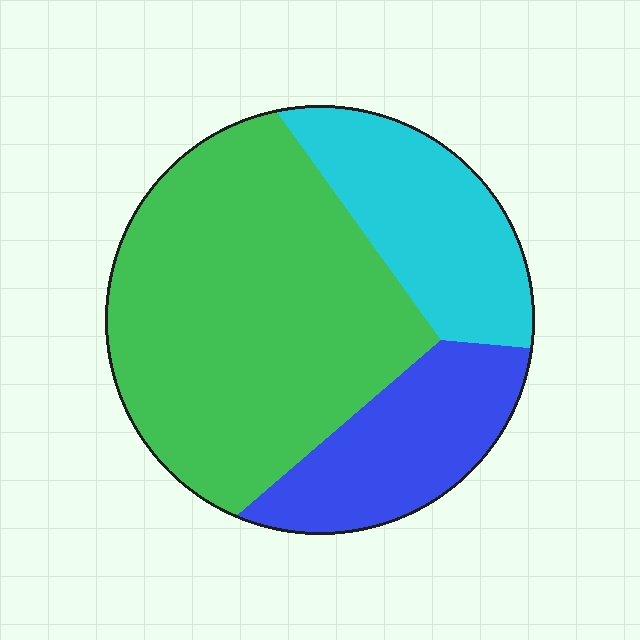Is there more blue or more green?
Green.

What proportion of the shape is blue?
Blue takes up about one fifth (1/5) of the shape.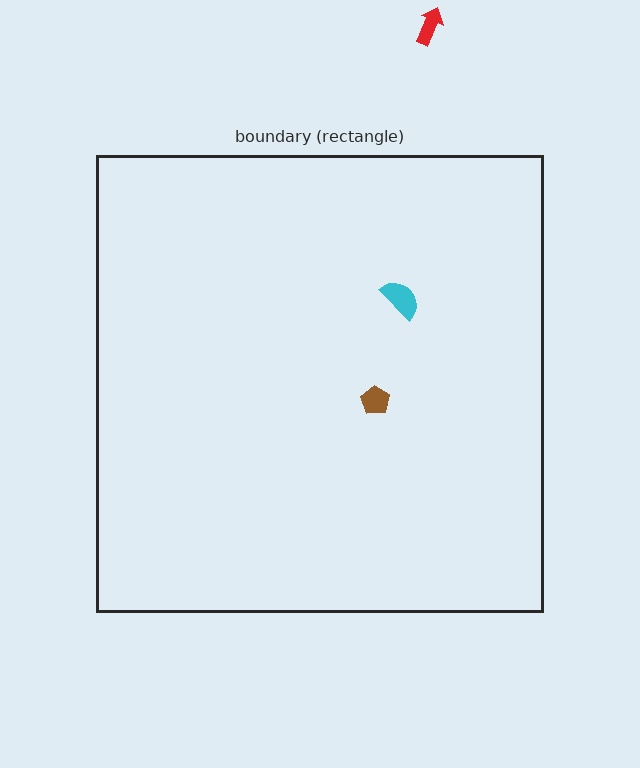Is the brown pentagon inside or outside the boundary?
Inside.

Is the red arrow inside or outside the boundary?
Outside.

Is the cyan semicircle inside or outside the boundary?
Inside.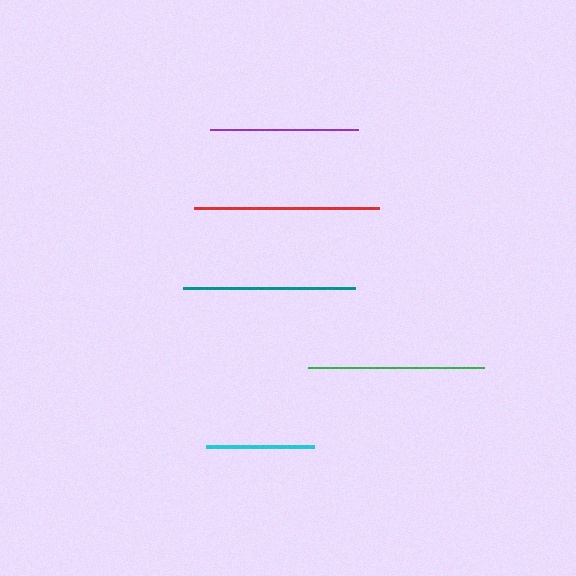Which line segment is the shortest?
The cyan line is the shortest at approximately 108 pixels.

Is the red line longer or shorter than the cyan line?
The red line is longer than the cyan line.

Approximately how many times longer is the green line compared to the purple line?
The green line is approximately 1.2 times the length of the purple line.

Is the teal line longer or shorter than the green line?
The green line is longer than the teal line.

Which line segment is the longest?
The red line is the longest at approximately 185 pixels.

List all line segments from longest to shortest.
From longest to shortest: red, green, teal, purple, cyan.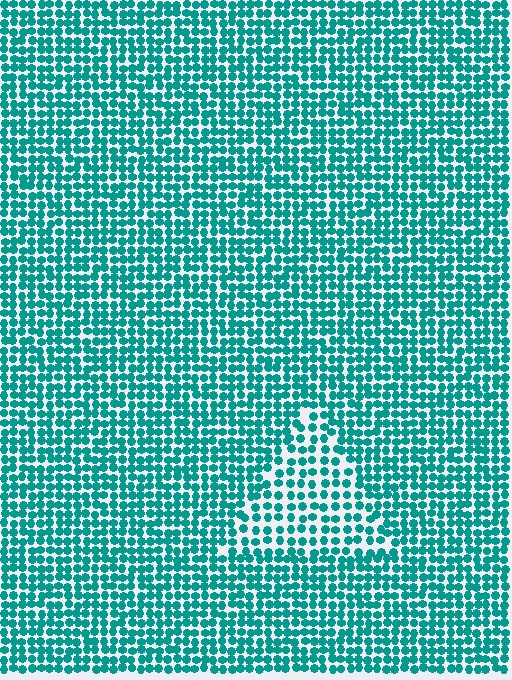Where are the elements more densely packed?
The elements are more densely packed outside the triangle boundary.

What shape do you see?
I see a triangle.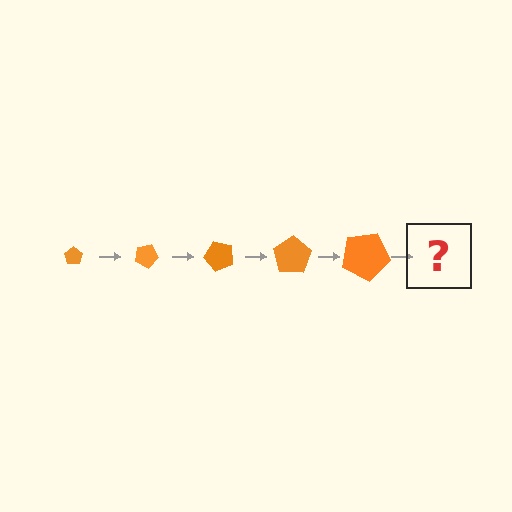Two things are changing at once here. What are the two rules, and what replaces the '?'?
The two rules are that the pentagon grows larger each step and it rotates 25 degrees each step. The '?' should be a pentagon, larger than the previous one and rotated 125 degrees from the start.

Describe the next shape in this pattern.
It should be a pentagon, larger than the previous one and rotated 125 degrees from the start.